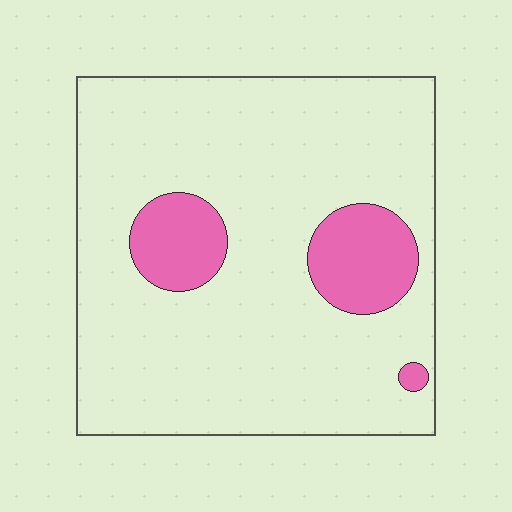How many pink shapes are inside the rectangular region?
3.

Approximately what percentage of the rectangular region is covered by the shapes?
Approximately 15%.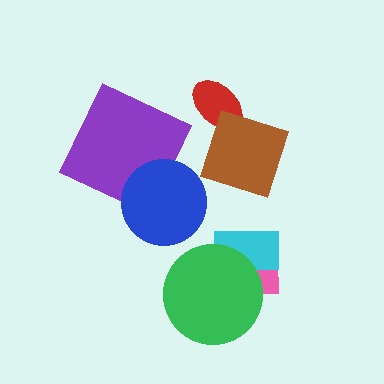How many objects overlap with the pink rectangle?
2 objects overlap with the pink rectangle.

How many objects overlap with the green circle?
2 objects overlap with the green circle.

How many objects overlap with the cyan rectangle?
2 objects overlap with the cyan rectangle.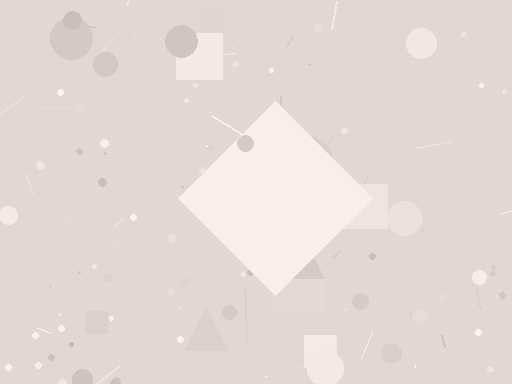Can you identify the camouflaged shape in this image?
The camouflaged shape is a diamond.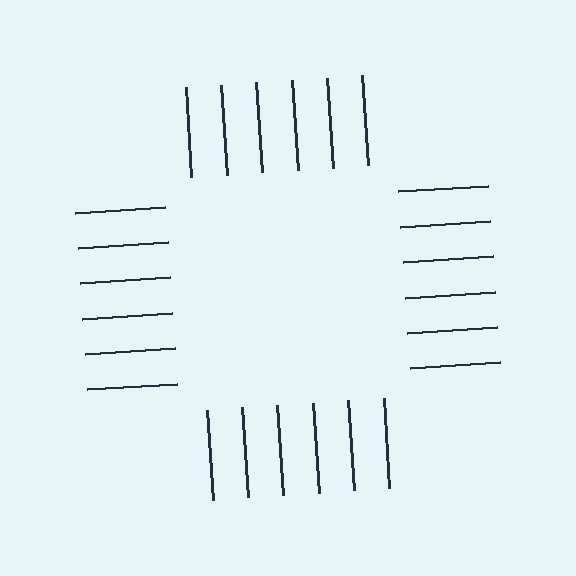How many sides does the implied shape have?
4 sides — the line-ends trace a square.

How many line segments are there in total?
24 — 6 along each of the 4 edges.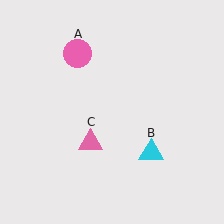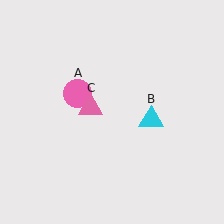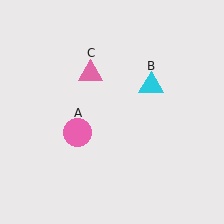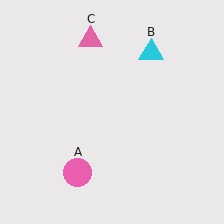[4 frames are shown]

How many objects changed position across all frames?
3 objects changed position: pink circle (object A), cyan triangle (object B), pink triangle (object C).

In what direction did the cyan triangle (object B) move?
The cyan triangle (object B) moved up.